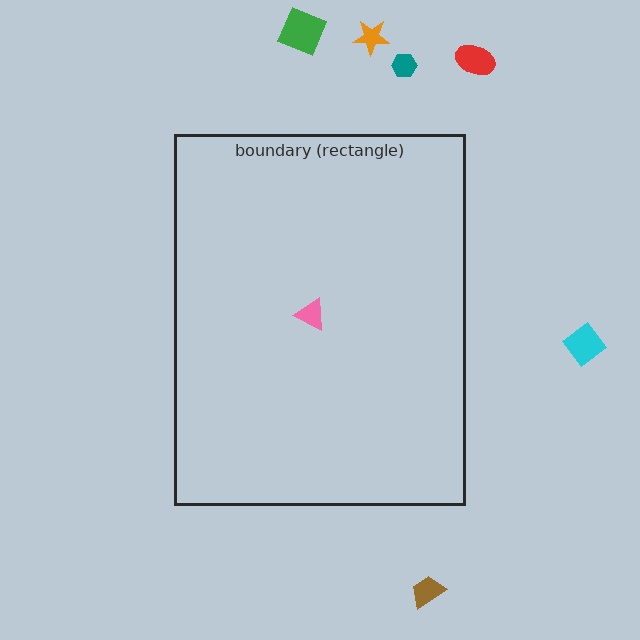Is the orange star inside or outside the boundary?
Outside.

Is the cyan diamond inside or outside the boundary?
Outside.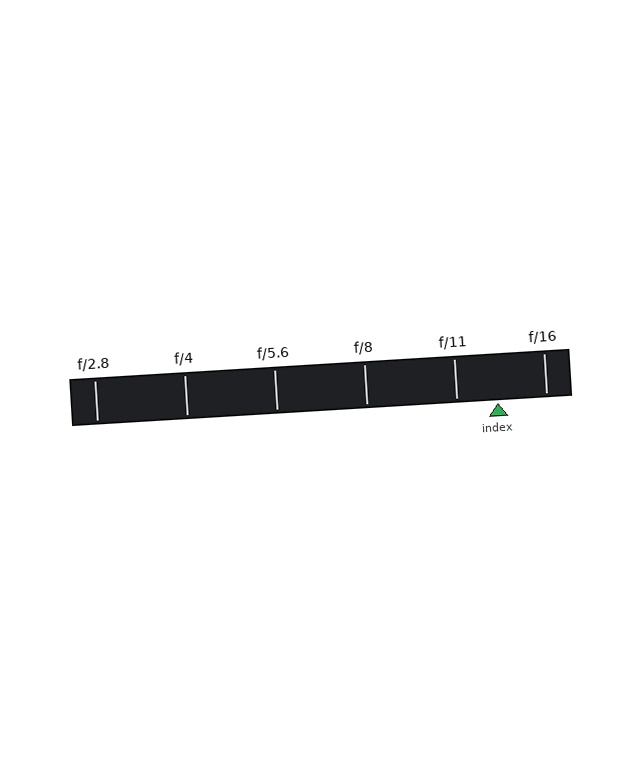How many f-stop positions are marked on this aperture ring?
There are 6 f-stop positions marked.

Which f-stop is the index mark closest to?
The index mark is closest to f/11.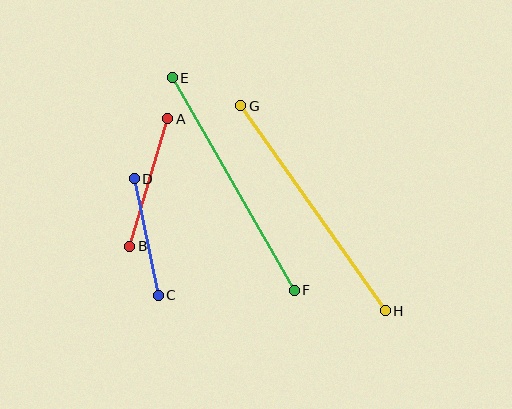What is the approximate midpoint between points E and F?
The midpoint is at approximately (233, 184) pixels.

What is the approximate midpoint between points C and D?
The midpoint is at approximately (146, 237) pixels.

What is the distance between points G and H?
The distance is approximately 251 pixels.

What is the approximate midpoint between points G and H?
The midpoint is at approximately (313, 208) pixels.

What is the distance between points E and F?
The distance is approximately 245 pixels.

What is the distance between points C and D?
The distance is approximately 119 pixels.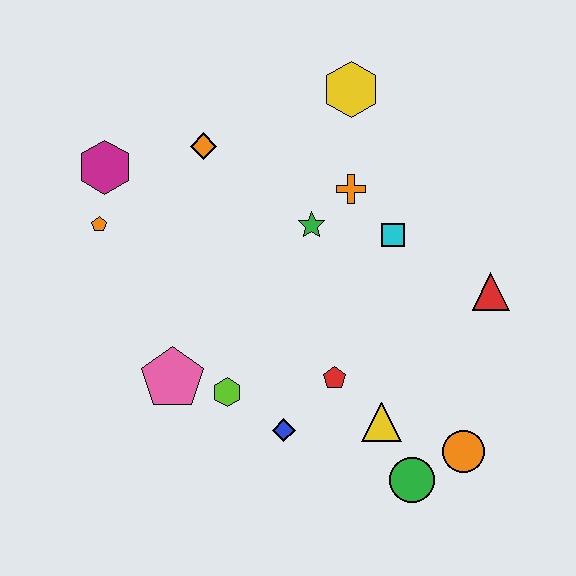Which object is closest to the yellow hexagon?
The orange cross is closest to the yellow hexagon.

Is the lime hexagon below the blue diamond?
No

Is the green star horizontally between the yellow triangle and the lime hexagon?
Yes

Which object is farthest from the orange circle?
The magenta hexagon is farthest from the orange circle.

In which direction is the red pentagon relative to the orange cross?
The red pentagon is below the orange cross.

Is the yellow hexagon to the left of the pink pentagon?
No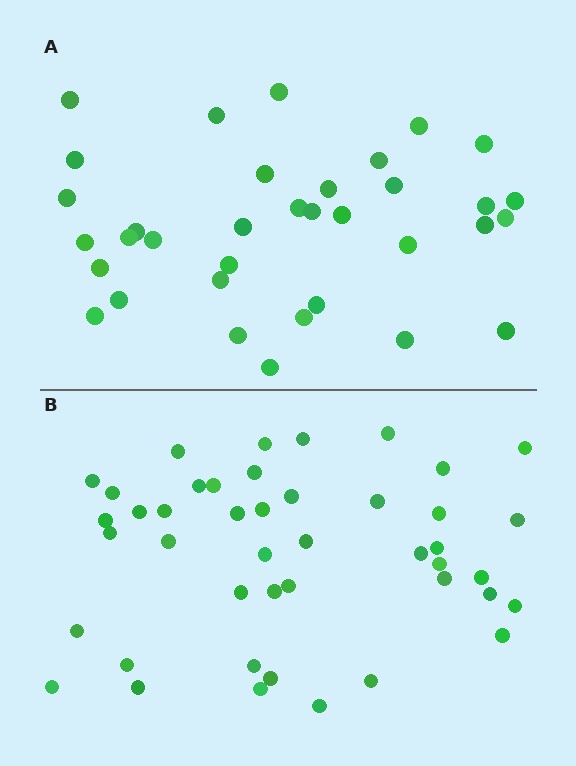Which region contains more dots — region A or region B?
Region B (the bottom region) has more dots.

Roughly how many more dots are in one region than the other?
Region B has roughly 8 or so more dots than region A.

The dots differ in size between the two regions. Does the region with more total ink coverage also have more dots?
No. Region A has more total ink coverage because its dots are larger, but region B actually contains more individual dots. Total area can be misleading — the number of items is what matters here.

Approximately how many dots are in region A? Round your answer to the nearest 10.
About 40 dots. (The exact count is 35, which rounds to 40.)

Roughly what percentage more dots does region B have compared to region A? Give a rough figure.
About 25% more.